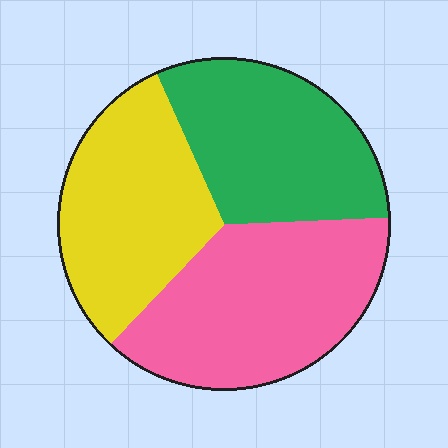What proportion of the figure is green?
Green takes up between a sixth and a third of the figure.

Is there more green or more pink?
Pink.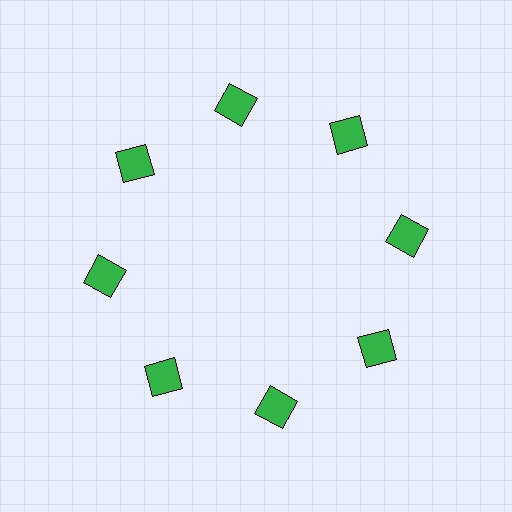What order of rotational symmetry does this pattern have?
This pattern has 8-fold rotational symmetry.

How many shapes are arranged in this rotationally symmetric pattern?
There are 8 shapes, arranged in 8 groups of 1.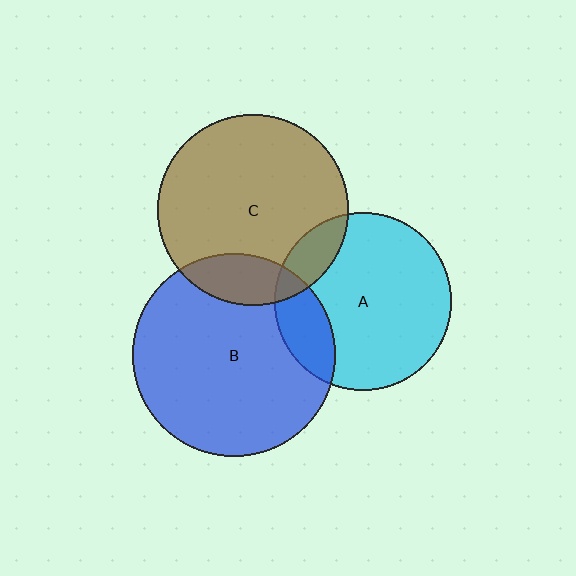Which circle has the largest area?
Circle B (blue).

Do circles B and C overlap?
Yes.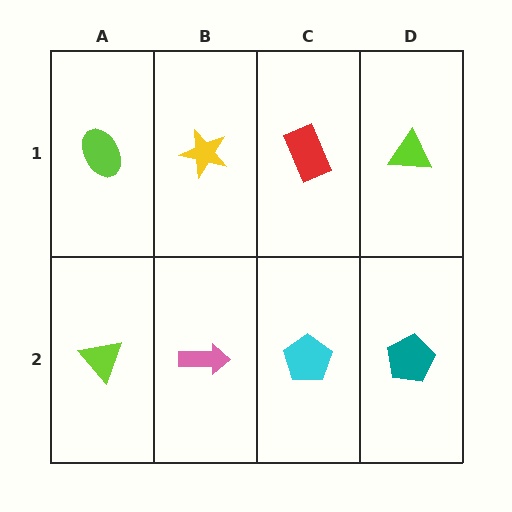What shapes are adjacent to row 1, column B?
A pink arrow (row 2, column B), a lime ellipse (row 1, column A), a red rectangle (row 1, column C).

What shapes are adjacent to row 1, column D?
A teal pentagon (row 2, column D), a red rectangle (row 1, column C).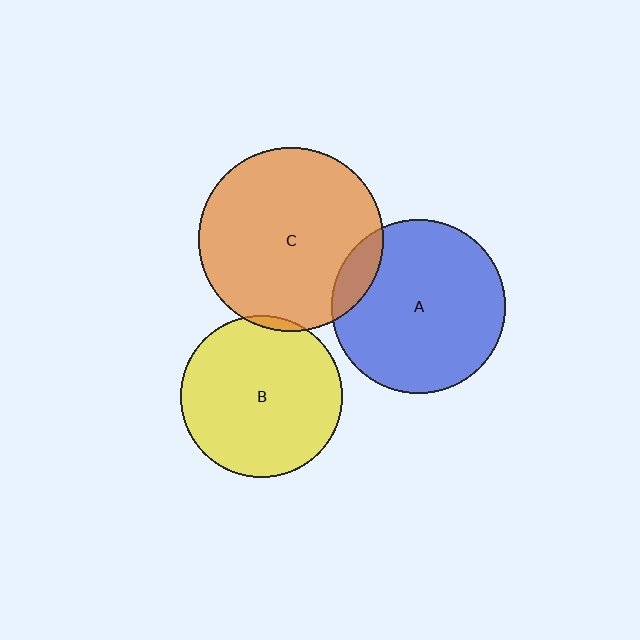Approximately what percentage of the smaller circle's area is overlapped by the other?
Approximately 5%.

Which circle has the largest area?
Circle C (orange).